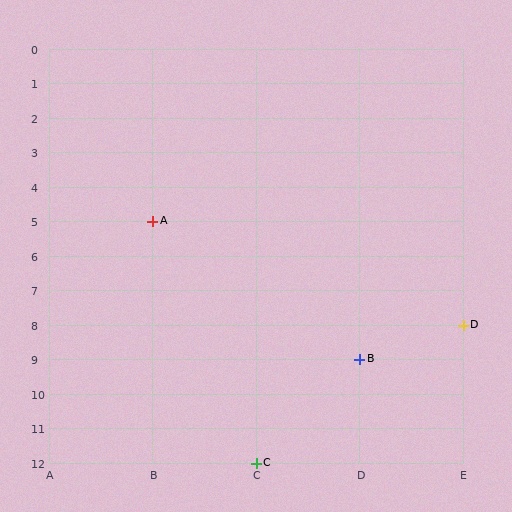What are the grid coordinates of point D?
Point D is at grid coordinates (E, 8).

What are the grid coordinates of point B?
Point B is at grid coordinates (D, 9).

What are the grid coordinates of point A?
Point A is at grid coordinates (B, 5).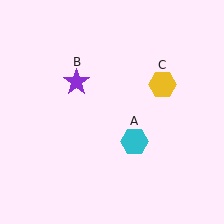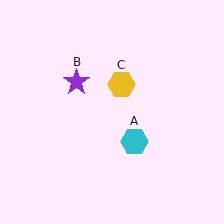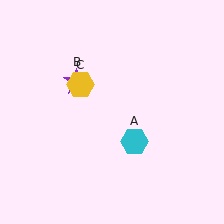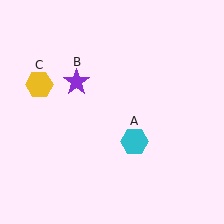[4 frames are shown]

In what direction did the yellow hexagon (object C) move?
The yellow hexagon (object C) moved left.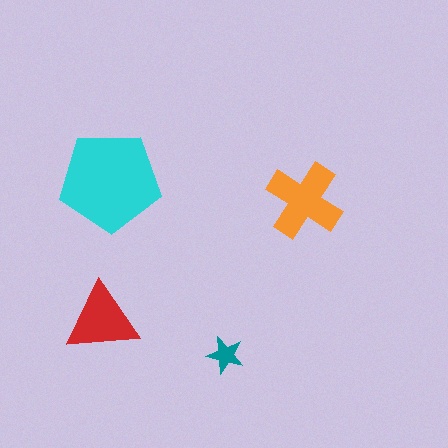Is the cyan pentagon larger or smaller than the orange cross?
Larger.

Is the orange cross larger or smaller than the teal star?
Larger.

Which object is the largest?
The cyan pentagon.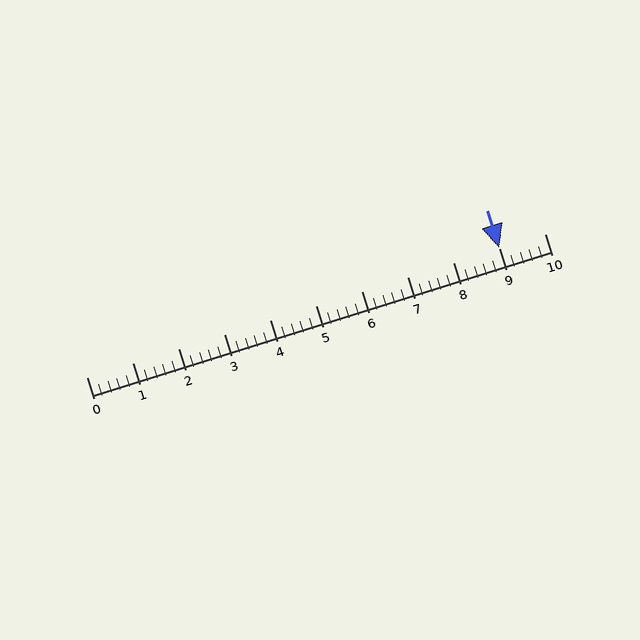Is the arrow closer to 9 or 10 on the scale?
The arrow is closer to 9.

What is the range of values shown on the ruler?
The ruler shows values from 0 to 10.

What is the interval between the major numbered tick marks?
The major tick marks are spaced 1 units apart.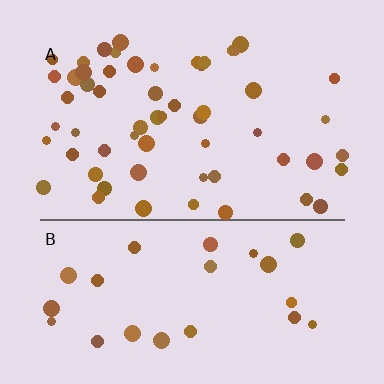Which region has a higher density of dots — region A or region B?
A (the top).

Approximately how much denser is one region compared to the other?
Approximately 2.2× — region A over region B.